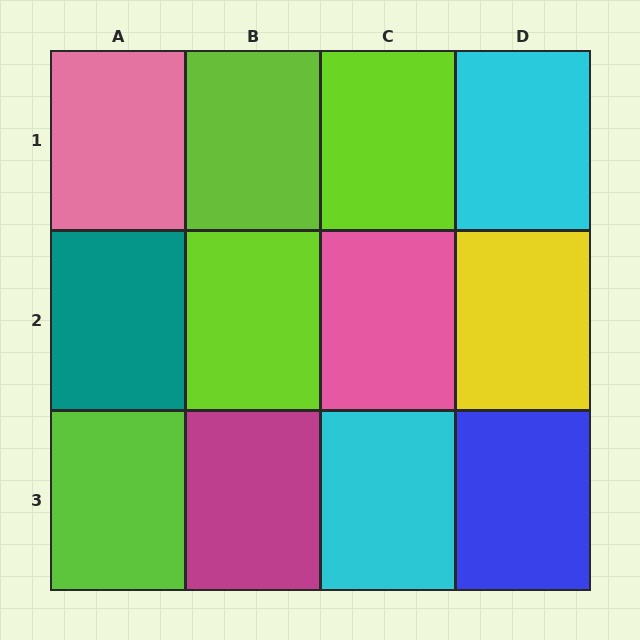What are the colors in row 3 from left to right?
Lime, magenta, cyan, blue.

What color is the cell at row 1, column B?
Lime.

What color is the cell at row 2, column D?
Yellow.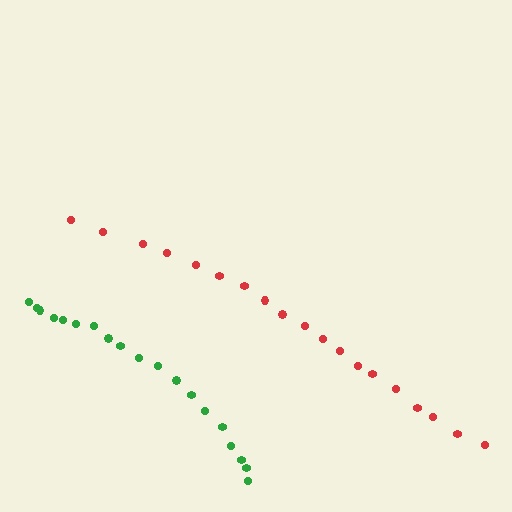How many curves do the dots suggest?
There are 2 distinct paths.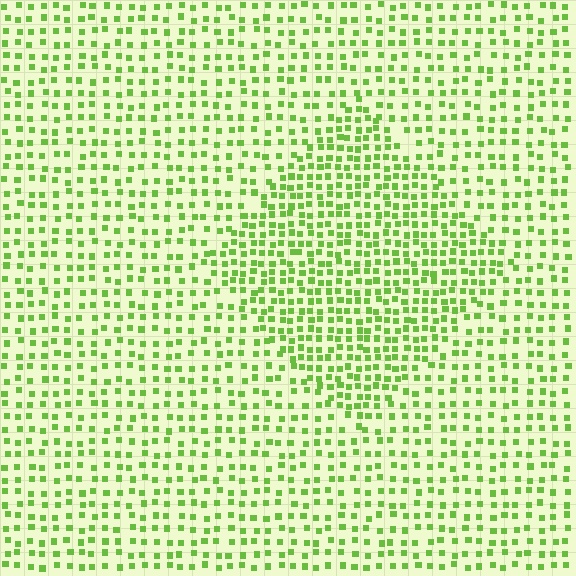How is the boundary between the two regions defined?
The boundary is defined by a change in element density (approximately 1.7x ratio). All elements are the same color, size, and shape.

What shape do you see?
I see a diamond.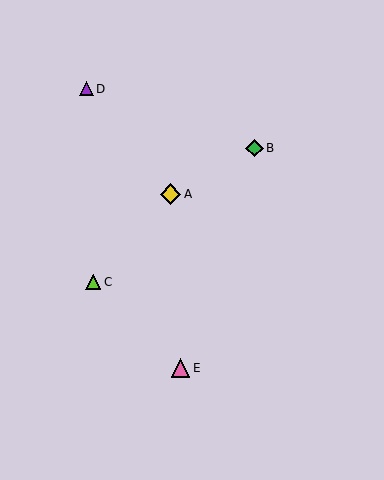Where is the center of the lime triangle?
The center of the lime triangle is at (93, 282).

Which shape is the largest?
The yellow diamond (labeled A) is the largest.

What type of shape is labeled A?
Shape A is a yellow diamond.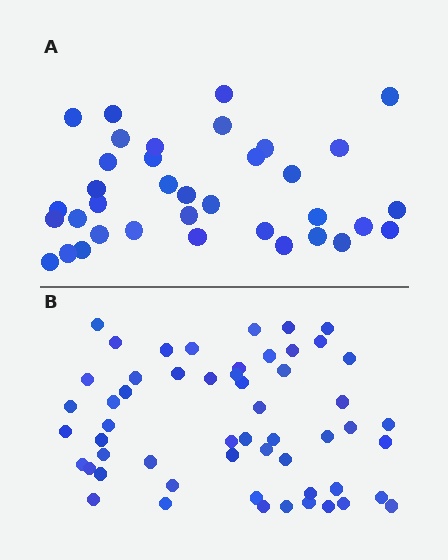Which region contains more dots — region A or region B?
Region B (the bottom region) has more dots.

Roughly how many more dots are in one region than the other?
Region B has approximately 20 more dots than region A.